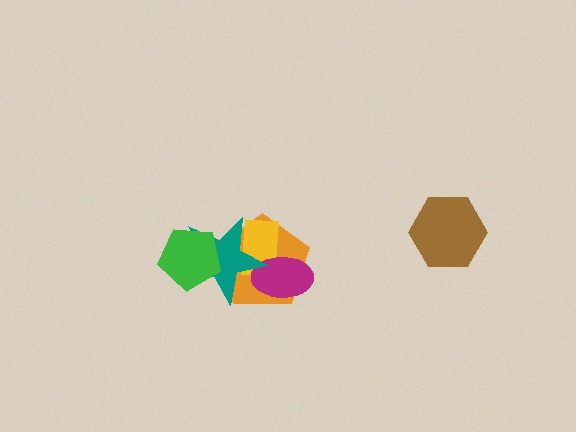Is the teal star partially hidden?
Yes, it is partially covered by another shape.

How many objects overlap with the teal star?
4 objects overlap with the teal star.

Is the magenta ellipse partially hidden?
Yes, it is partially covered by another shape.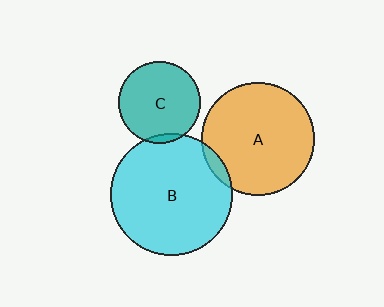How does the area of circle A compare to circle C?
Approximately 1.9 times.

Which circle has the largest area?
Circle B (cyan).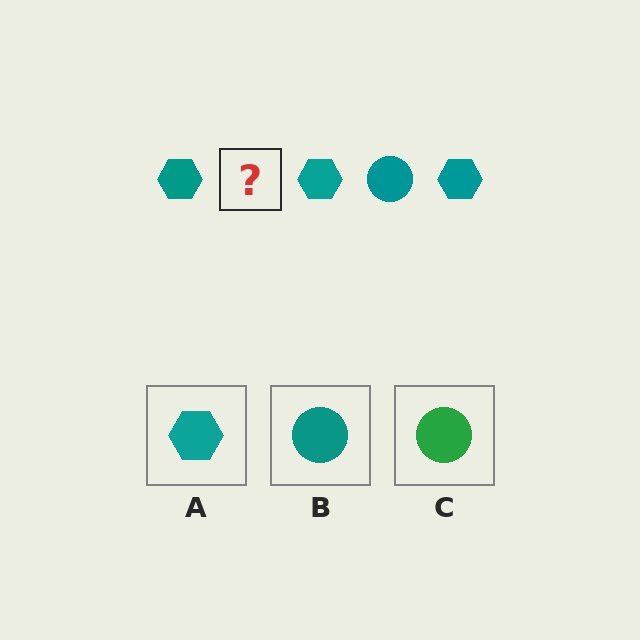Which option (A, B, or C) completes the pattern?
B.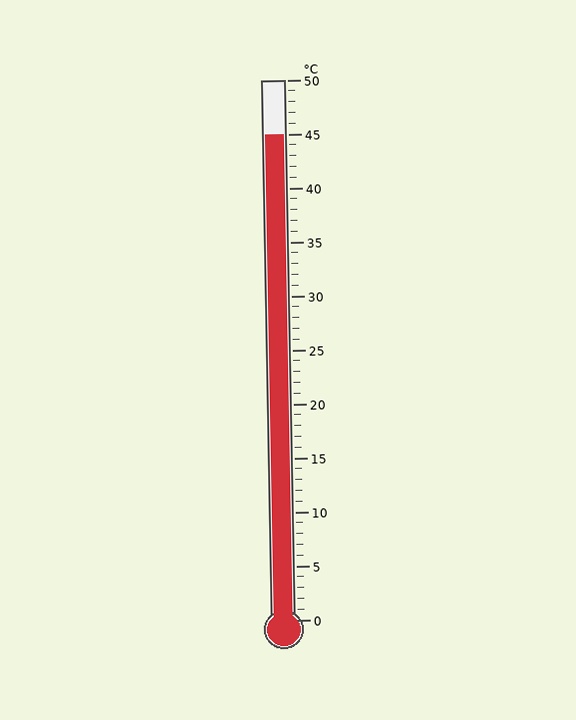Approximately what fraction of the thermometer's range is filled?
The thermometer is filled to approximately 90% of its range.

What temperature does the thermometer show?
The thermometer shows approximately 45°C.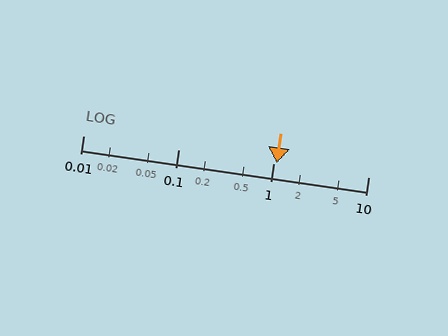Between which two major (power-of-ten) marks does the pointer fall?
The pointer is between 1 and 10.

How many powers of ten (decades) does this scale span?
The scale spans 3 decades, from 0.01 to 10.